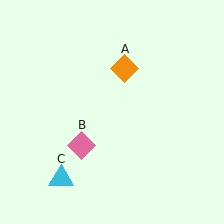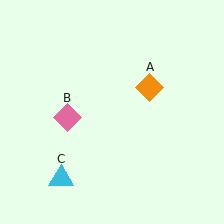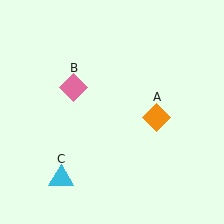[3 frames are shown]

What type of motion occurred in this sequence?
The orange diamond (object A), pink diamond (object B) rotated clockwise around the center of the scene.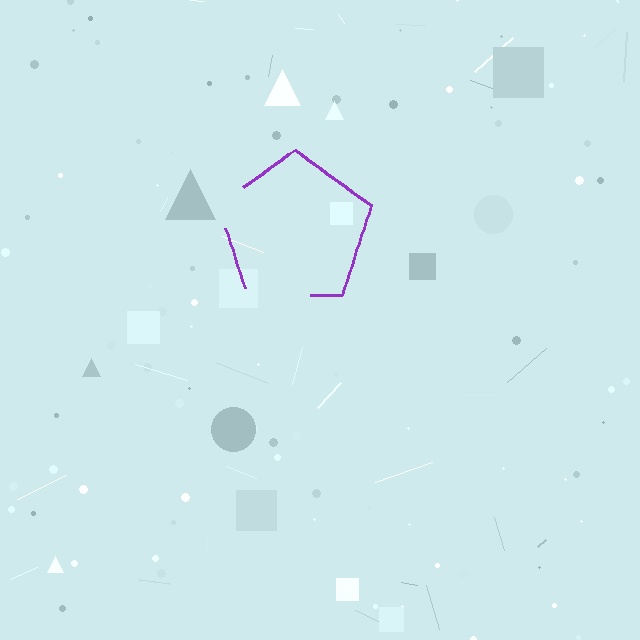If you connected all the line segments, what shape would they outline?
They would outline a pentagon.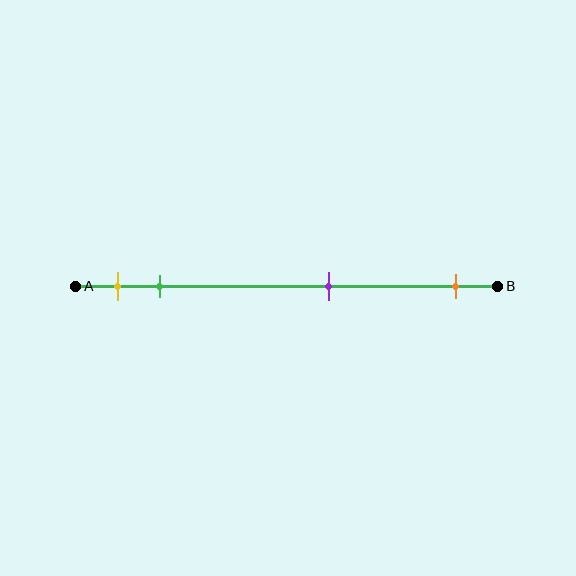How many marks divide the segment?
There are 4 marks dividing the segment.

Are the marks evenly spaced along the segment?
No, the marks are not evenly spaced.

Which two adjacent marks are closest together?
The yellow and green marks are the closest adjacent pair.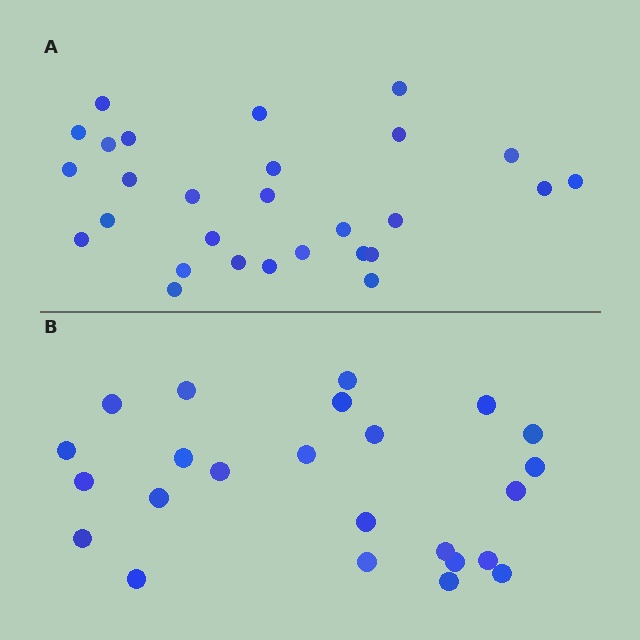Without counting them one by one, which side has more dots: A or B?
Region A (the top region) has more dots.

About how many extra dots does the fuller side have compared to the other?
Region A has about 4 more dots than region B.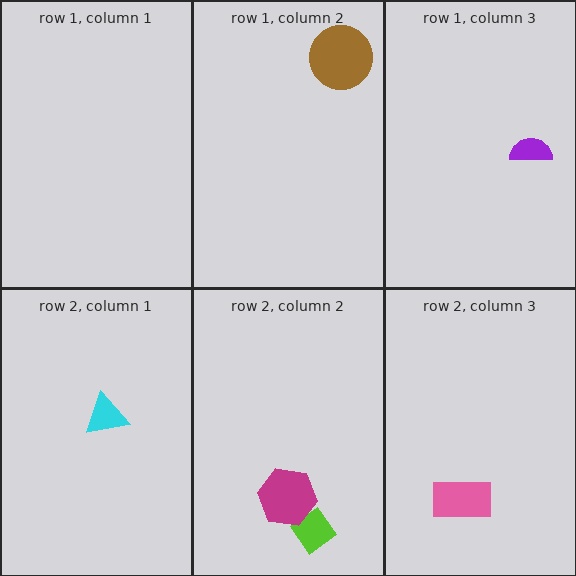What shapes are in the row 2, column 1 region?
The cyan triangle.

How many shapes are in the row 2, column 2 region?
2.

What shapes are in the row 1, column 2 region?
The brown circle.